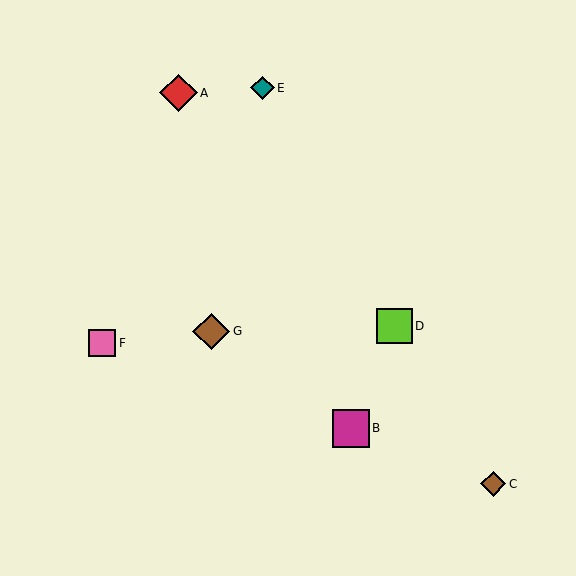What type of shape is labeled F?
Shape F is a pink square.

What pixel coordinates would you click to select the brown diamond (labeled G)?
Click at (211, 331) to select the brown diamond G.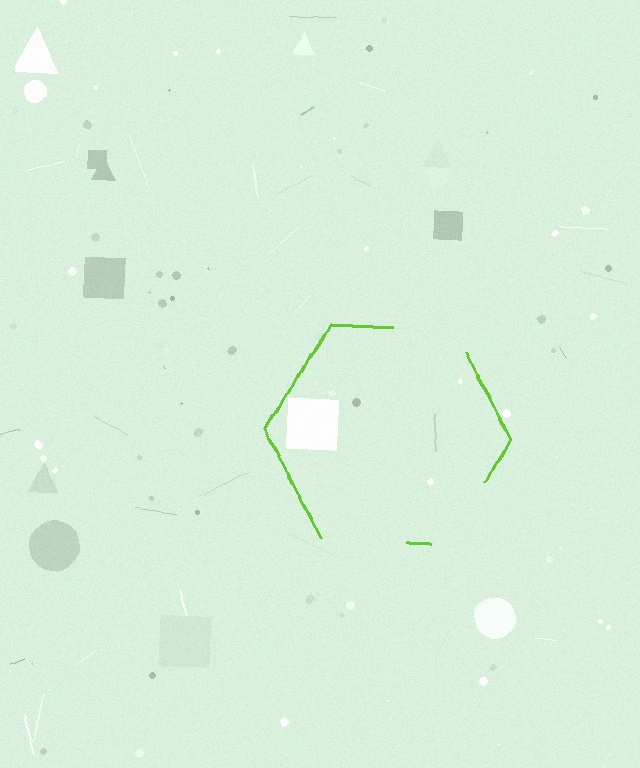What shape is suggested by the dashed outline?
The dashed outline suggests a hexagon.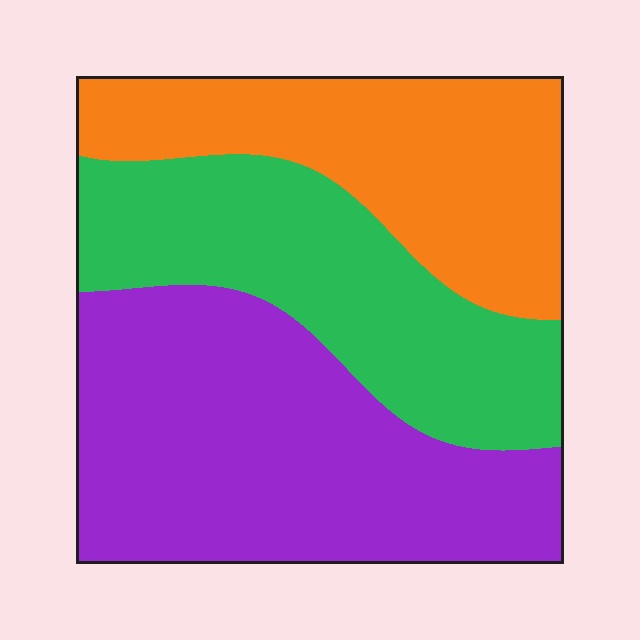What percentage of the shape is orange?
Orange takes up about one quarter (1/4) of the shape.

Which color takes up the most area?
Purple, at roughly 40%.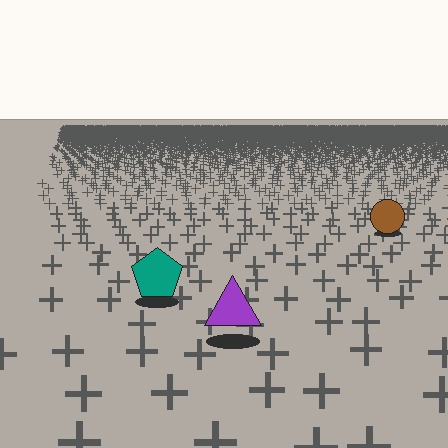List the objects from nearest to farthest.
From nearest to farthest: the purple triangle, the teal pentagon, the brown circle.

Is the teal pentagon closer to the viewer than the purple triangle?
No. The purple triangle is closer — you can tell from the texture gradient: the ground texture is coarser near it.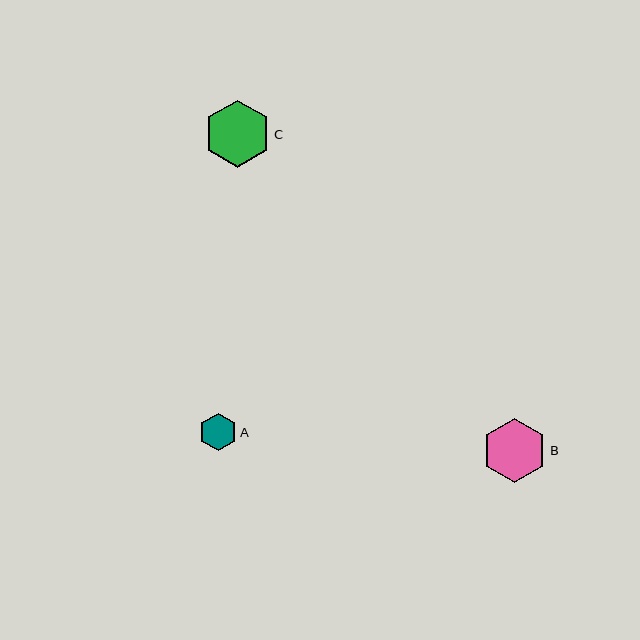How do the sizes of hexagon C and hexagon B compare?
Hexagon C and hexagon B are approximately the same size.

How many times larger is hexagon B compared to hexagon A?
Hexagon B is approximately 1.7 times the size of hexagon A.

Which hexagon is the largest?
Hexagon C is the largest with a size of approximately 67 pixels.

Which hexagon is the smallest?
Hexagon A is the smallest with a size of approximately 37 pixels.